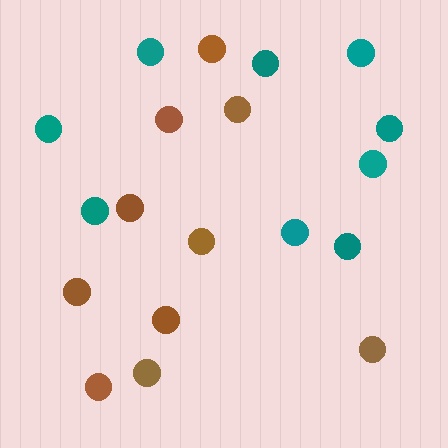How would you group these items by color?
There are 2 groups: one group of brown circles (10) and one group of teal circles (9).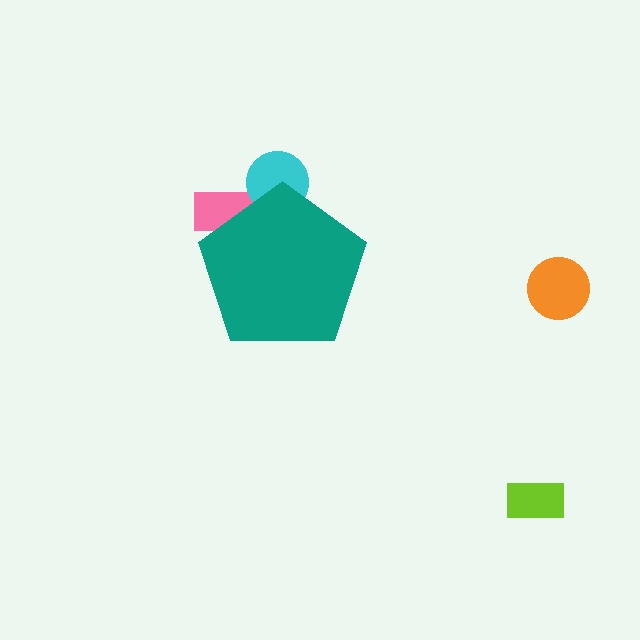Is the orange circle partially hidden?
No, the orange circle is fully visible.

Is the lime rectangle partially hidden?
No, the lime rectangle is fully visible.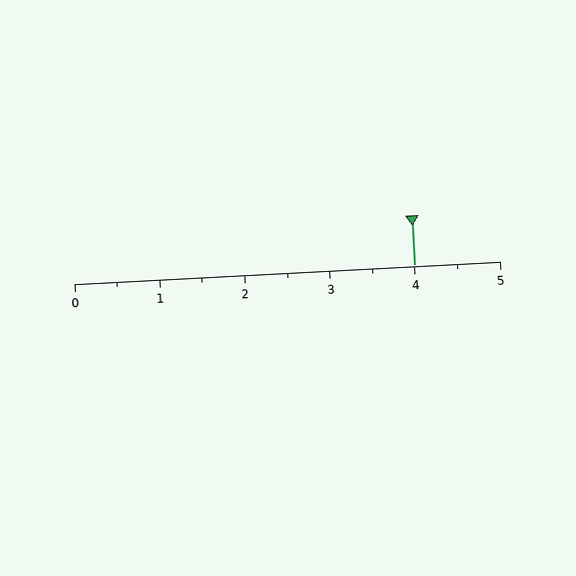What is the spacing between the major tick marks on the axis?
The major ticks are spaced 1 apart.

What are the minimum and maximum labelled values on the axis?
The axis runs from 0 to 5.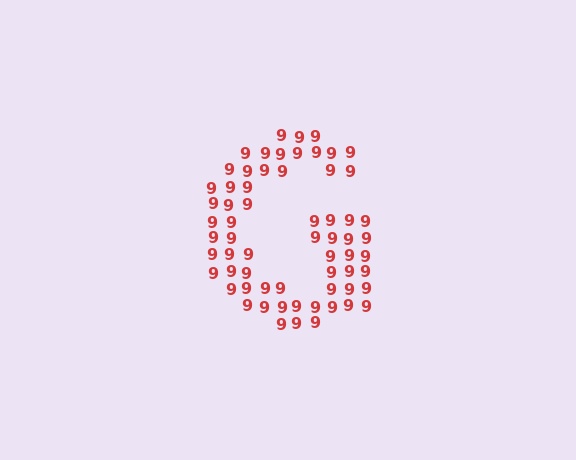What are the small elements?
The small elements are digit 9's.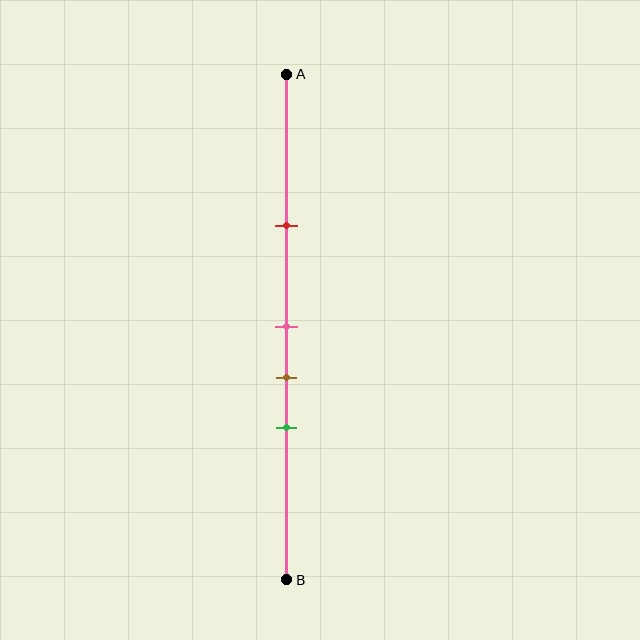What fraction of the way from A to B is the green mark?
The green mark is approximately 70% (0.7) of the way from A to B.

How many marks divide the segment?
There are 4 marks dividing the segment.